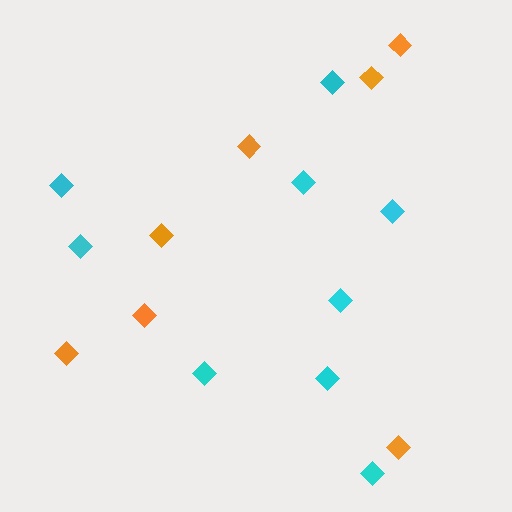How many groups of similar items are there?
There are 2 groups: one group of orange diamonds (7) and one group of cyan diamonds (9).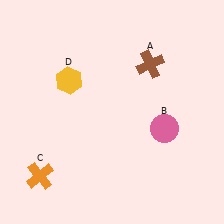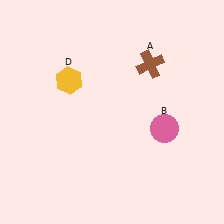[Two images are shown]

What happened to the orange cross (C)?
The orange cross (C) was removed in Image 2. It was in the bottom-left area of Image 1.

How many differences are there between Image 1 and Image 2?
There is 1 difference between the two images.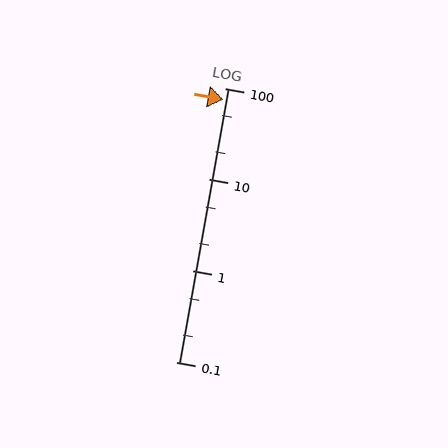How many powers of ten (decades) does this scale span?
The scale spans 3 decades, from 0.1 to 100.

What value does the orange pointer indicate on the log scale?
The pointer indicates approximately 75.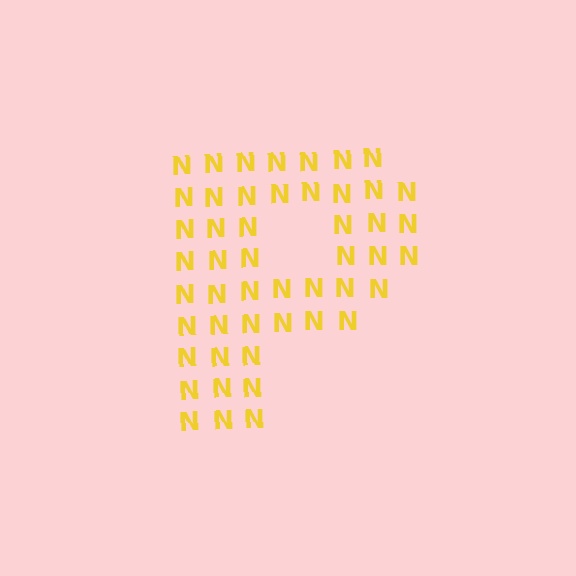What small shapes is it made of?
It is made of small letter N's.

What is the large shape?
The large shape is the letter P.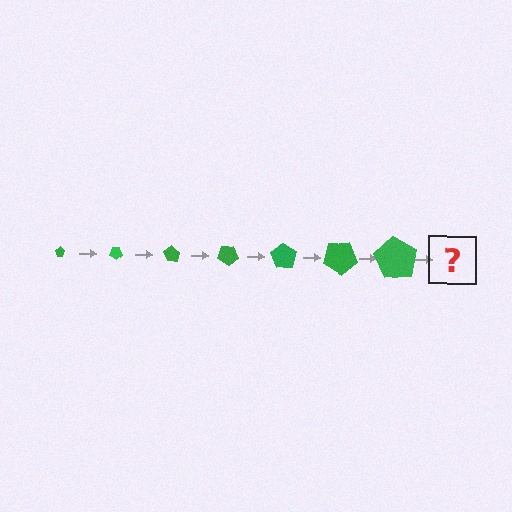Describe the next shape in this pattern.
It should be a pentagon, larger than the previous one and rotated 245 degrees from the start.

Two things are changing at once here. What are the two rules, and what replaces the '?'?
The two rules are that the pentagon grows larger each step and it rotates 35 degrees each step. The '?' should be a pentagon, larger than the previous one and rotated 245 degrees from the start.